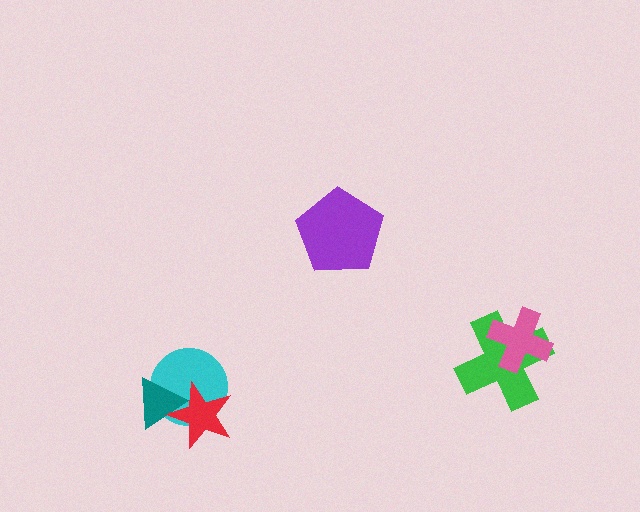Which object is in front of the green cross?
The pink cross is in front of the green cross.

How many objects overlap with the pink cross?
1 object overlaps with the pink cross.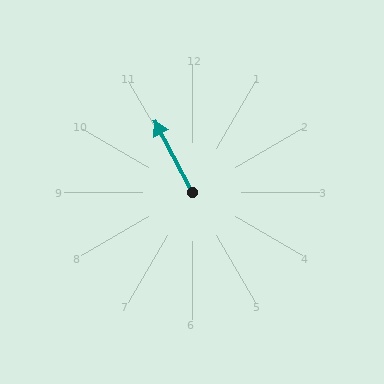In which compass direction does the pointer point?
Northwest.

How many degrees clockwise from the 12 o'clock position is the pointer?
Approximately 332 degrees.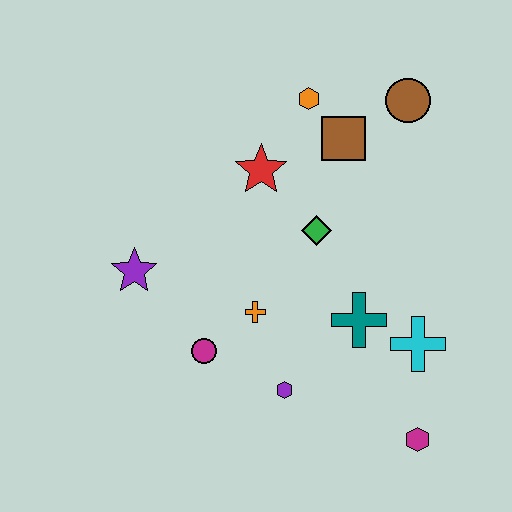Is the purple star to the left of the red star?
Yes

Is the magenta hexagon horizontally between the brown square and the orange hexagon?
No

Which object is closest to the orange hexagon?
The brown square is closest to the orange hexagon.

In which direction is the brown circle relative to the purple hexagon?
The brown circle is above the purple hexagon.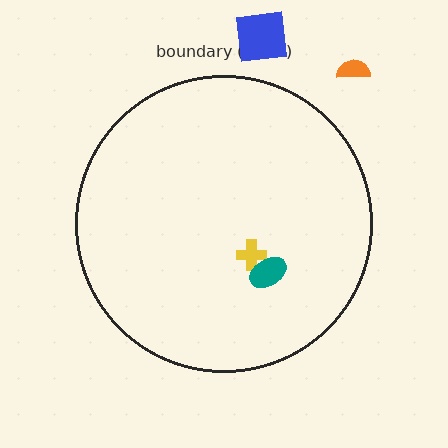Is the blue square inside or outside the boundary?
Outside.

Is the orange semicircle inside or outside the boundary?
Outside.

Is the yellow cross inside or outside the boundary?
Inside.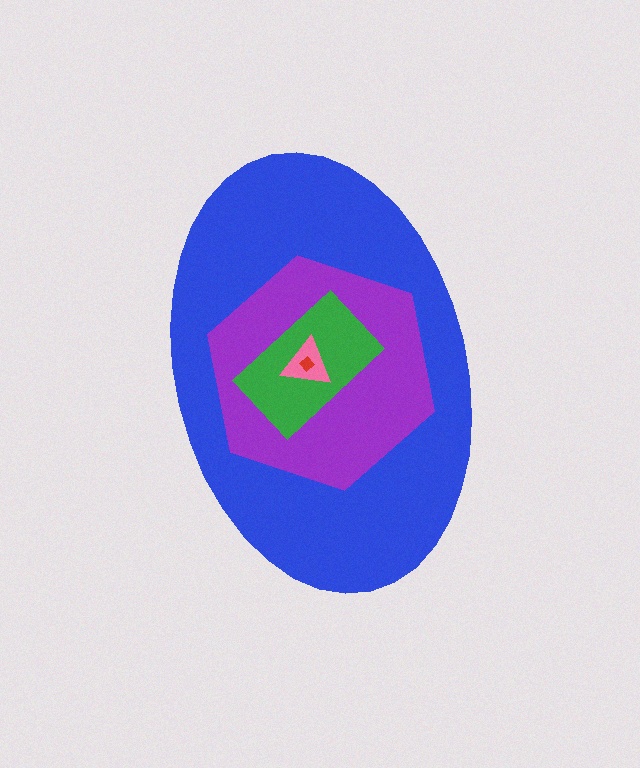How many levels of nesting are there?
5.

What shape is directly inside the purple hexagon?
The green rectangle.